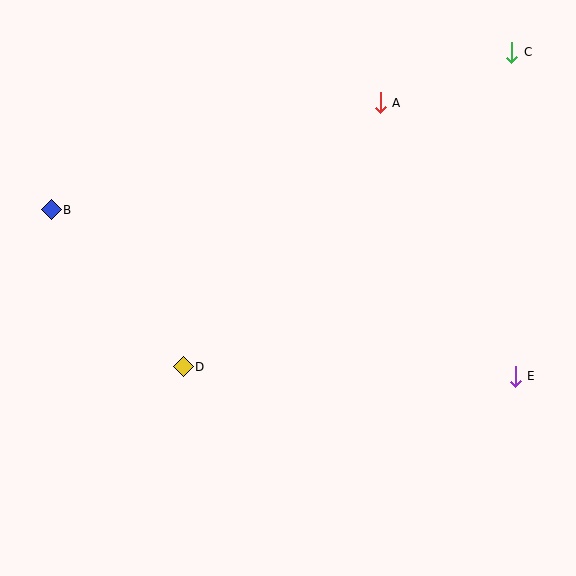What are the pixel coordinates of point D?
Point D is at (183, 367).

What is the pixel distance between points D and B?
The distance between D and B is 205 pixels.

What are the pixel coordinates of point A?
Point A is at (380, 103).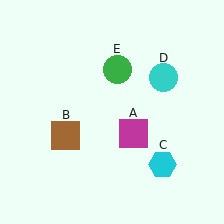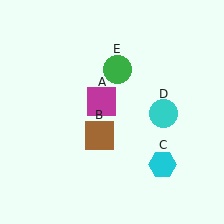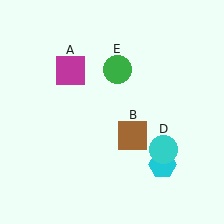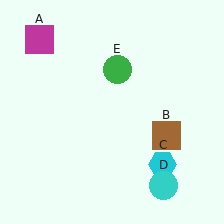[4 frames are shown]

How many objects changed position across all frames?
3 objects changed position: magenta square (object A), brown square (object B), cyan circle (object D).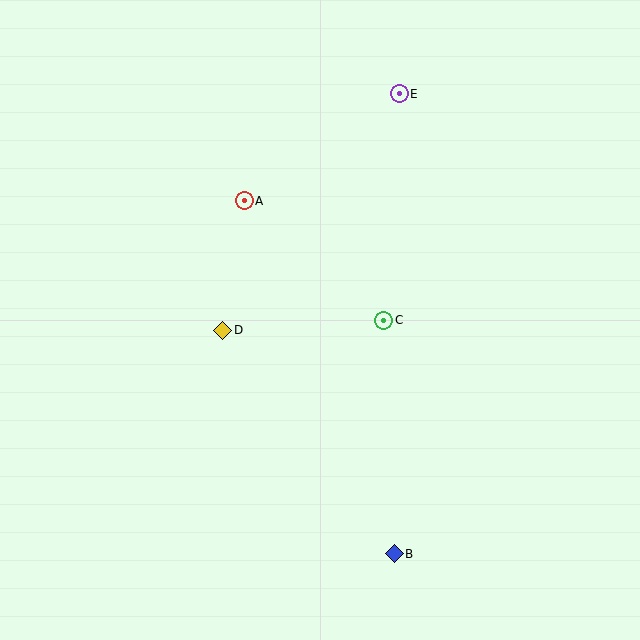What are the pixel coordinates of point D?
Point D is at (223, 330).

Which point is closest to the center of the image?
Point C at (384, 320) is closest to the center.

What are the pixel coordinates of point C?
Point C is at (384, 320).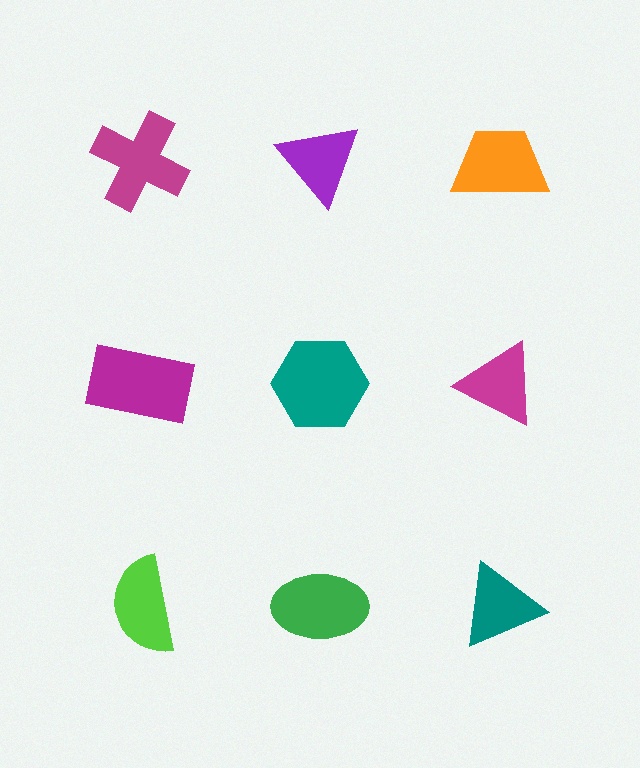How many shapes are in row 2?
3 shapes.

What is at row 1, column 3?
An orange trapezoid.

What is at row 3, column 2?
A green ellipse.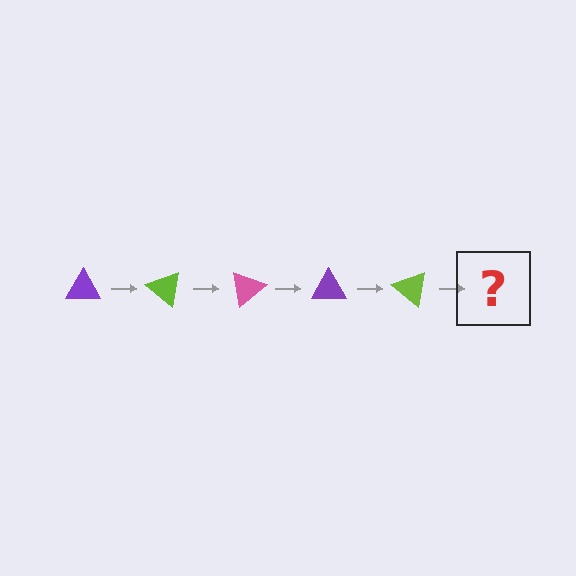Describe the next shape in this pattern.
It should be a pink triangle, rotated 200 degrees from the start.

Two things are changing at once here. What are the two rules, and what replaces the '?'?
The two rules are that it rotates 40 degrees each step and the color cycles through purple, lime, and pink. The '?' should be a pink triangle, rotated 200 degrees from the start.